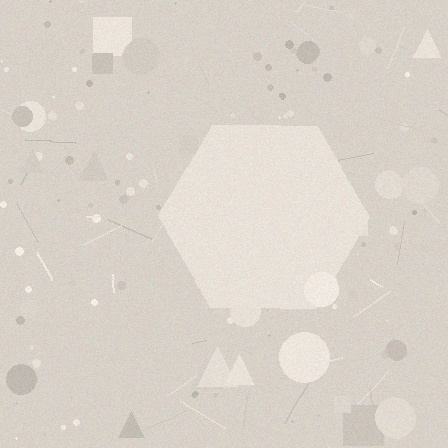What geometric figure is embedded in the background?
A hexagon is embedded in the background.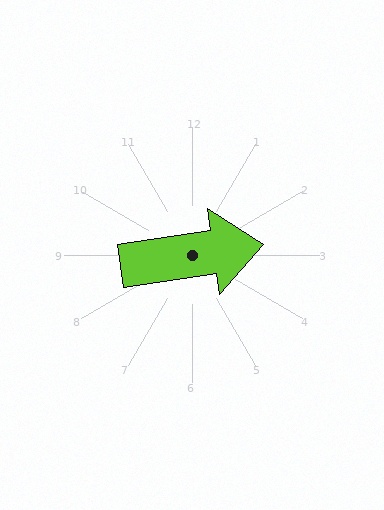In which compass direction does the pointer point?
East.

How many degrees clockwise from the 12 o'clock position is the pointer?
Approximately 81 degrees.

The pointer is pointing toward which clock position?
Roughly 3 o'clock.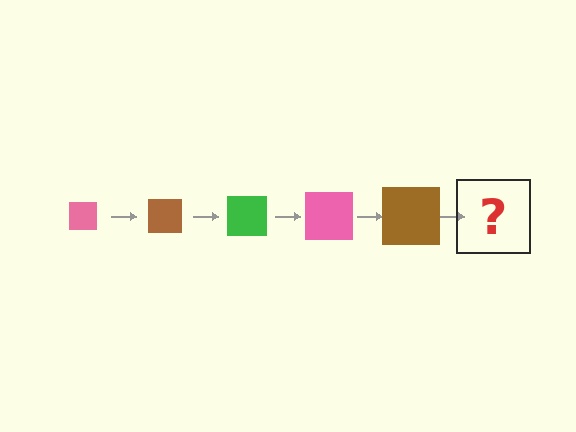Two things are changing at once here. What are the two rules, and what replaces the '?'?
The two rules are that the square grows larger each step and the color cycles through pink, brown, and green. The '?' should be a green square, larger than the previous one.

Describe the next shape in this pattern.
It should be a green square, larger than the previous one.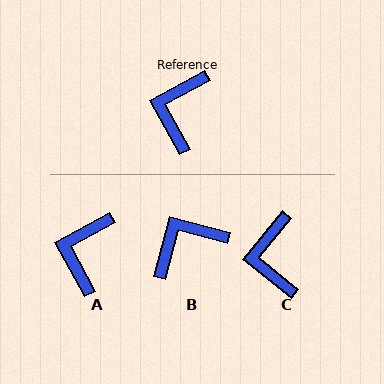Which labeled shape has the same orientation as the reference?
A.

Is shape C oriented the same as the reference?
No, it is off by about 22 degrees.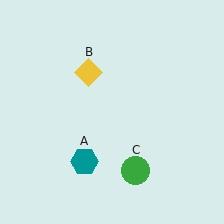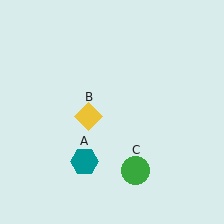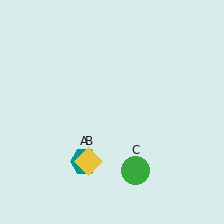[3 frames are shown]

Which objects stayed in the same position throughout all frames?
Teal hexagon (object A) and green circle (object C) remained stationary.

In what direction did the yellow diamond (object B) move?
The yellow diamond (object B) moved down.